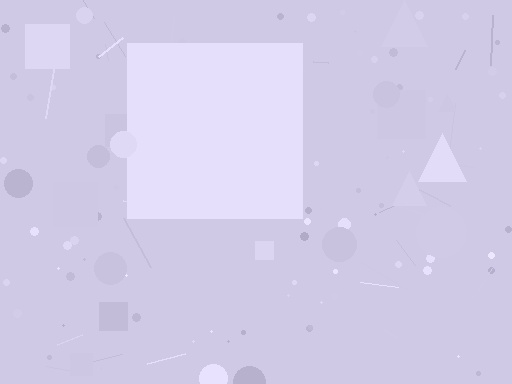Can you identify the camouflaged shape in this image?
The camouflaged shape is a square.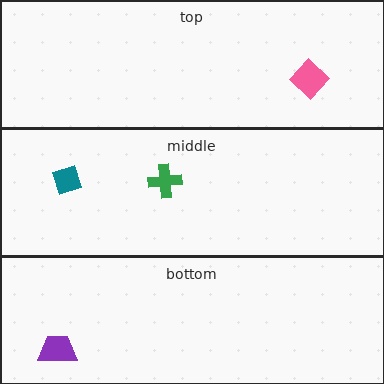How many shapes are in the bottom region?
1.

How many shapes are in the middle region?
2.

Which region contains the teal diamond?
The middle region.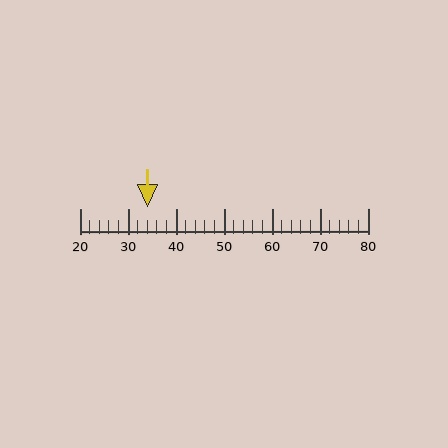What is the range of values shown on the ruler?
The ruler shows values from 20 to 80.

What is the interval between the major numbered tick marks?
The major tick marks are spaced 10 units apart.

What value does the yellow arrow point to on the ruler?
The yellow arrow points to approximately 34.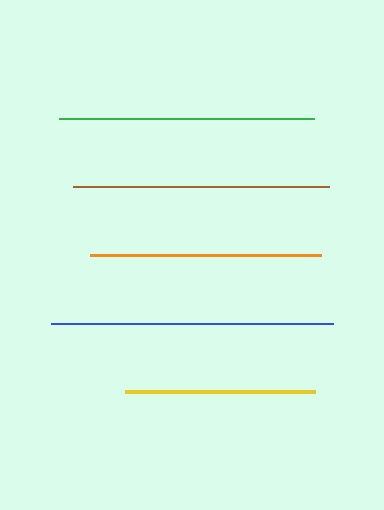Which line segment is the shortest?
The yellow line is the shortest at approximately 191 pixels.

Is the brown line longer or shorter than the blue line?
The blue line is longer than the brown line.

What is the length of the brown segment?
The brown segment is approximately 256 pixels long.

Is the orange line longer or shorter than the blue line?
The blue line is longer than the orange line.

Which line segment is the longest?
The blue line is the longest at approximately 282 pixels.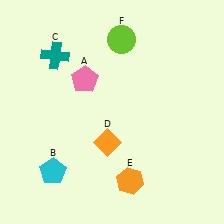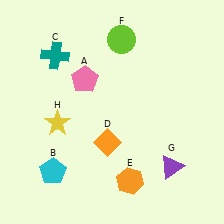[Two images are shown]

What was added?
A purple triangle (G), a yellow star (H) were added in Image 2.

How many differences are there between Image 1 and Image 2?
There are 2 differences between the two images.